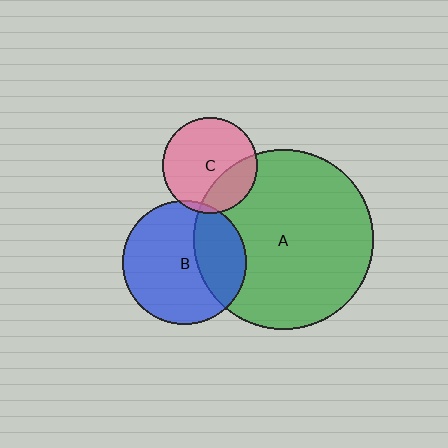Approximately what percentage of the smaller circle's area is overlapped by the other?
Approximately 30%.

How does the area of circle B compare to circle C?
Approximately 1.7 times.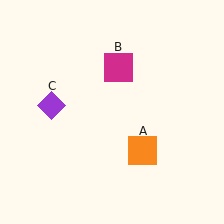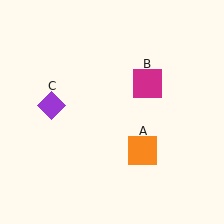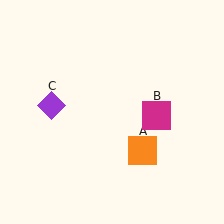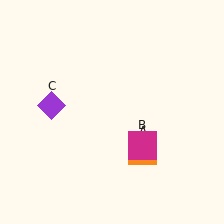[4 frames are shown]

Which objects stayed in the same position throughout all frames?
Orange square (object A) and purple diamond (object C) remained stationary.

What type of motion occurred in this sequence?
The magenta square (object B) rotated clockwise around the center of the scene.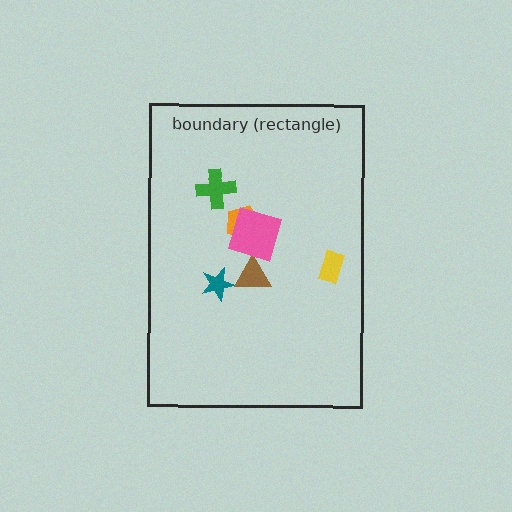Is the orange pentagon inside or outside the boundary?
Inside.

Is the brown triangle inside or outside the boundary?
Inside.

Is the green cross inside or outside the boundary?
Inside.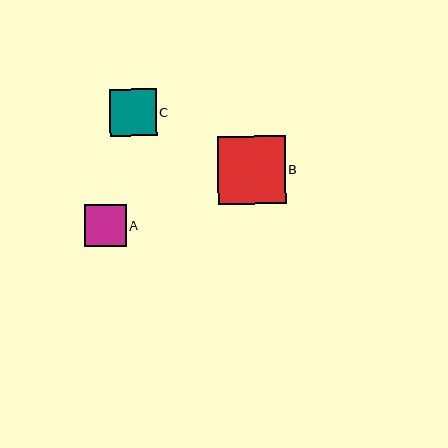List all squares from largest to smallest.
From largest to smallest: B, C, A.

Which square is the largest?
Square B is the largest with a size of approximately 68 pixels.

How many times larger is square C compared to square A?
Square C is approximately 1.1 times the size of square A.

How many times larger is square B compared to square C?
Square B is approximately 1.5 times the size of square C.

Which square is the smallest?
Square A is the smallest with a size of approximately 42 pixels.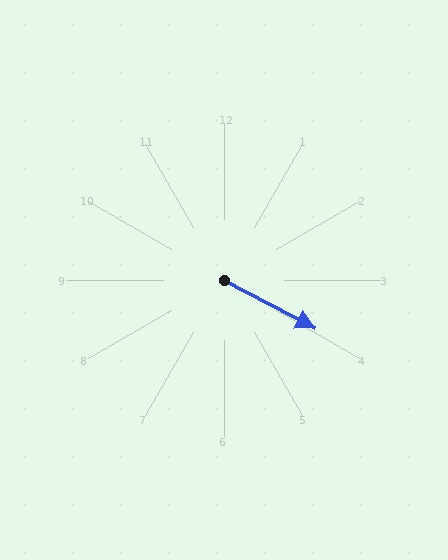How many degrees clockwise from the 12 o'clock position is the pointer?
Approximately 118 degrees.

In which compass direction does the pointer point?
Southeast.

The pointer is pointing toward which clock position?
Roughly 4 o'clock.